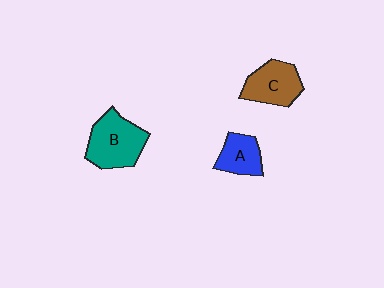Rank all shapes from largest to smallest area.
From largest to smallest: B (teal), C (brown), A (blue).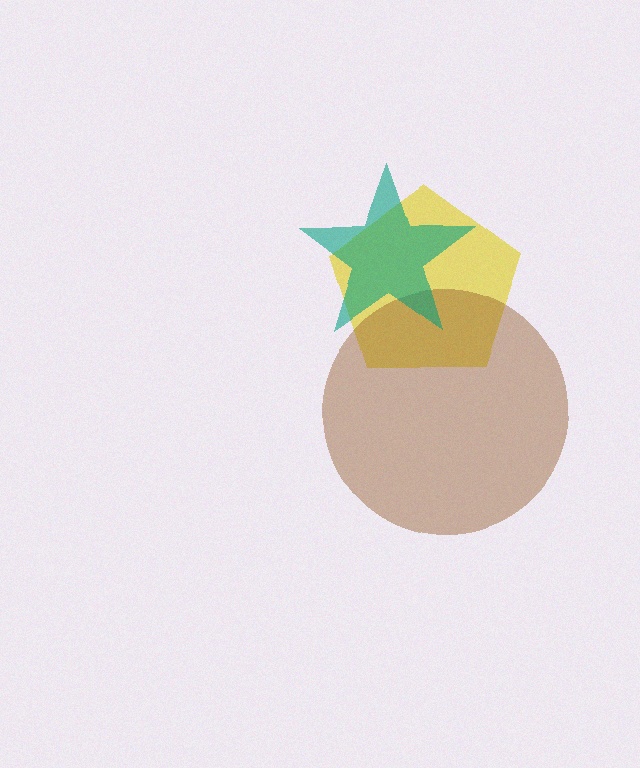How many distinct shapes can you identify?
There are 3 distinct shapes: a yellow pentagon, a brown circle, a teal star.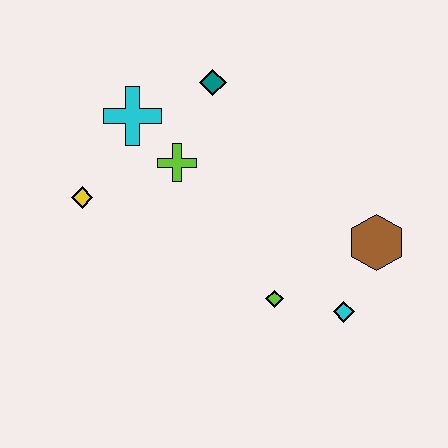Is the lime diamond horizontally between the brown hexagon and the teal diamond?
Yes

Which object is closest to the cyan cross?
The lime cross is closest to the cyan cross.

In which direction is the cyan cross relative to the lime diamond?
The cyan cross is above the lime diamond.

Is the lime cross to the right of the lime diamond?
No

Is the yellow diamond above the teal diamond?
No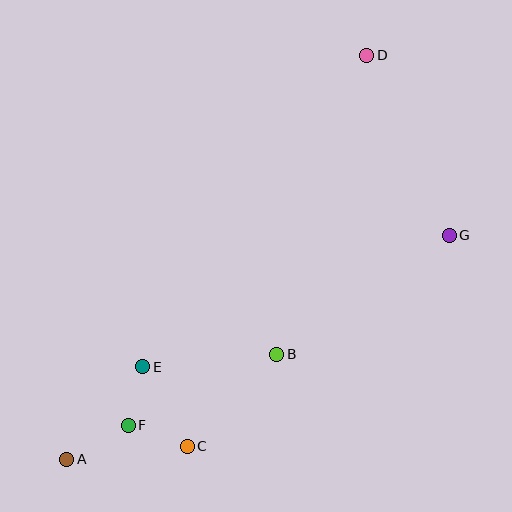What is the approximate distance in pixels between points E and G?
The distance between E and G is approximately 334 pixels.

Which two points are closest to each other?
Points E and F are closest to each other.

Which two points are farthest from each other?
Points A and D are farthest from each other.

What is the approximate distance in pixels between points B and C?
The distance between B and C is approximately 128 pixels.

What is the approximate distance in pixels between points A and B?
The distance between A and B is approximately 235 pixels.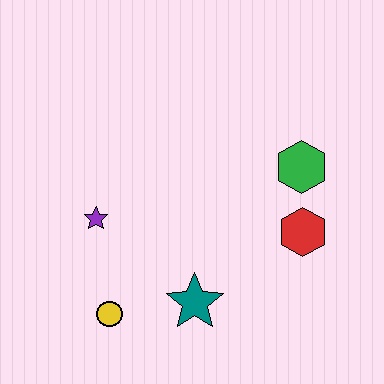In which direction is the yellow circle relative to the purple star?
The yellow circle is below the purple star.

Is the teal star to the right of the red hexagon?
No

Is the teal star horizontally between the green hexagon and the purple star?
Yes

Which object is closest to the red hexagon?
The green hexagon is closest to the red hexagon.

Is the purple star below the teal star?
No